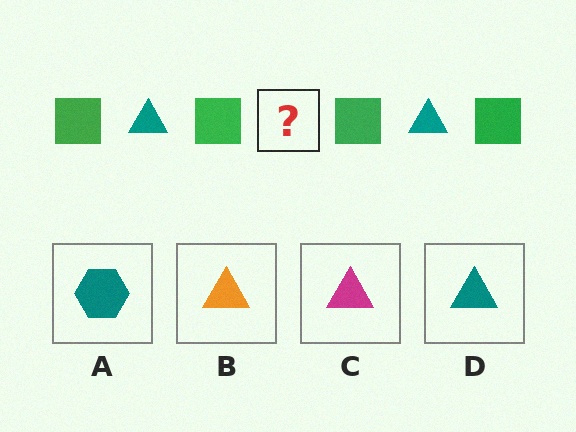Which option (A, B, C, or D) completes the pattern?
D.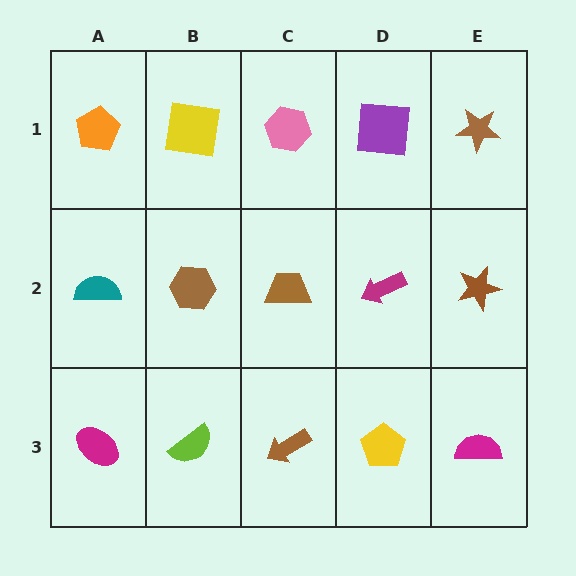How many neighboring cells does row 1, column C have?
3.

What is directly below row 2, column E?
A magenta semicircle.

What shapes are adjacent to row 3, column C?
A brown trapezoid (row 2, column C), a lime semicircle (row 3, column B), a yellow pentagon (row 3, column D).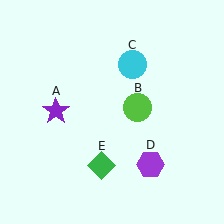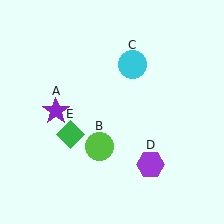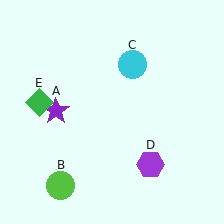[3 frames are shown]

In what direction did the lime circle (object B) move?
The lime circle (object B) moved down and to the left.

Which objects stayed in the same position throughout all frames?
Purple star (object A) and cyan circle (object C) and purple hexagon (object D) remained stationary.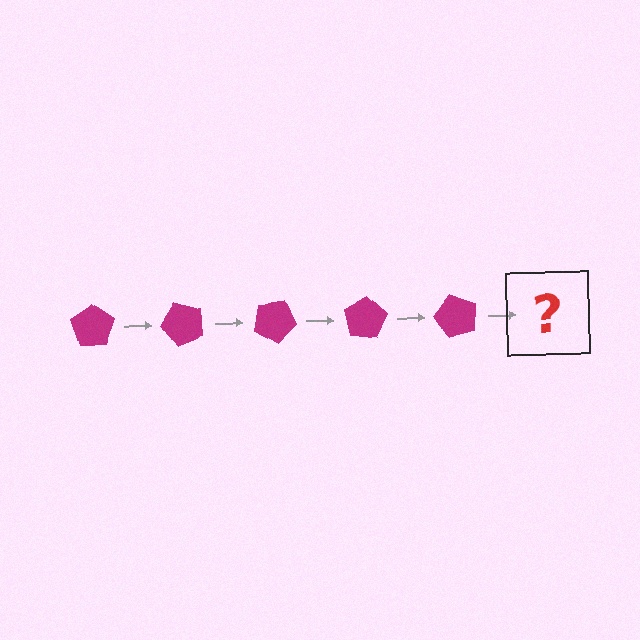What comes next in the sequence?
The next element should be a magenta pentagon rotated 250 degrees.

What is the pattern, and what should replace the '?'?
The pattern is that the pentagon rotates 50 degrees each step. The '?' should be a magenta pentagon rotated 250 degrees.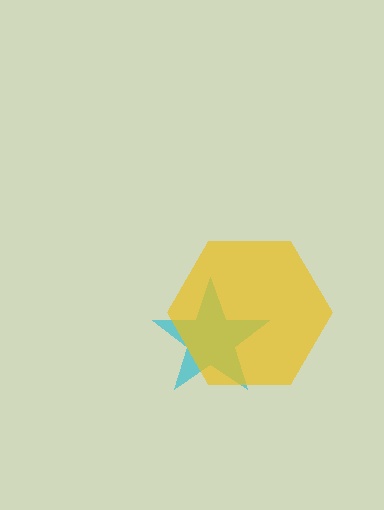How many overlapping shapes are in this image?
There are 2 overlapping shapes in the image.